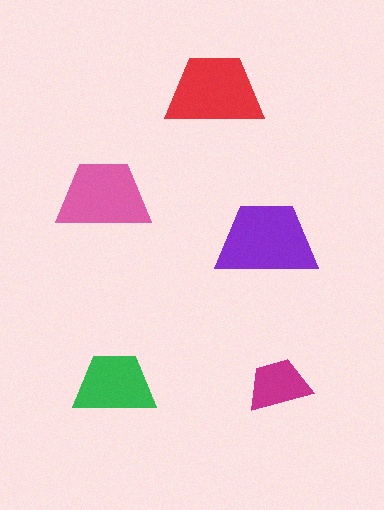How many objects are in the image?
There are 5 objects in the image.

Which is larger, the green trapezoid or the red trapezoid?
The red one.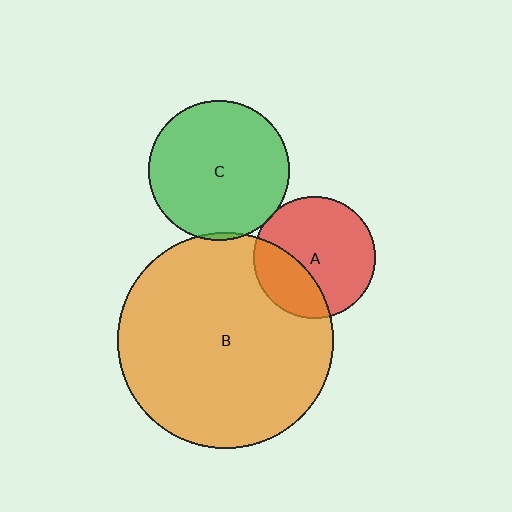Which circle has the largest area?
Circle B (orange).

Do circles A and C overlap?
Yes.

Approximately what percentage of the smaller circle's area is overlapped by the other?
Approximately 5%.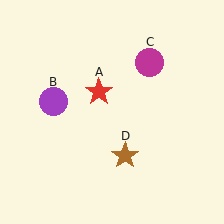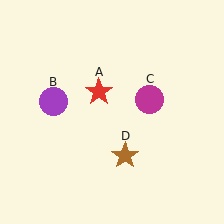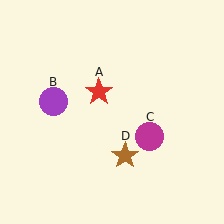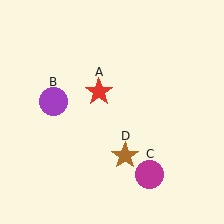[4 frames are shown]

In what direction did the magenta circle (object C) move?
The magenta circle (object C) moved down.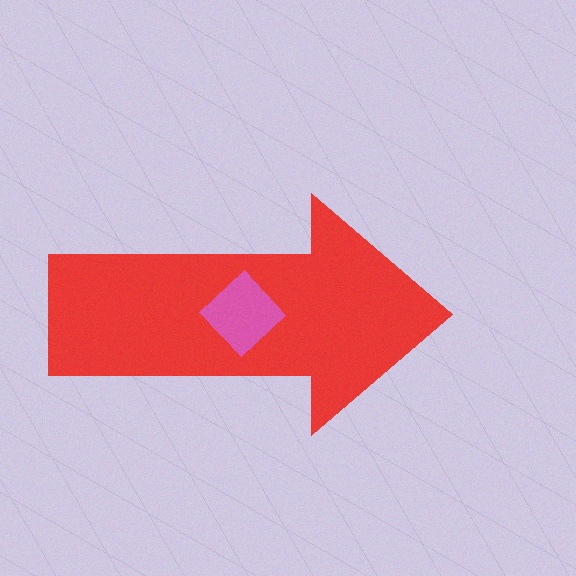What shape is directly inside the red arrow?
The pink diamond.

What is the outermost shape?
The red arrow.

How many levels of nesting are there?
2.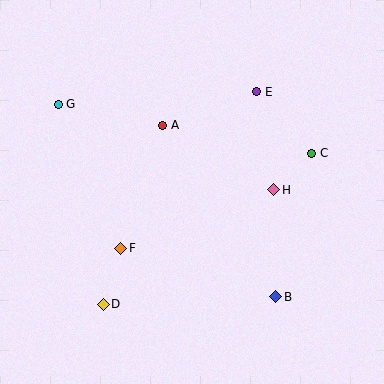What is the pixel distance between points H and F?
The distance between H and F is 164 pixels.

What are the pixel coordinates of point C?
Point C is at (312, 153).